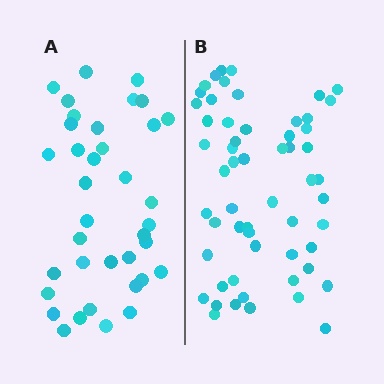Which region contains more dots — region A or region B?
Region B (the right region) has more dots.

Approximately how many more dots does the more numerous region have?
Region B has approximately 20 more dots than region A.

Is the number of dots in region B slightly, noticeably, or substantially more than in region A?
Region B has substantially more. The ratio is roughly 1.5 to 1.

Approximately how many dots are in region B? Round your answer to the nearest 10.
About 60 dots. (The exact count is 57, which rounds to 60.)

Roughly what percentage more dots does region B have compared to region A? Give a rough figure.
About 55% more.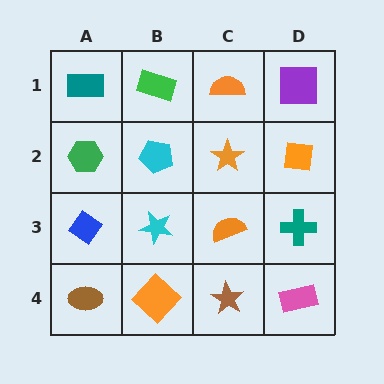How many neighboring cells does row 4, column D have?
2.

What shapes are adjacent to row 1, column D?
An orange square (row 2, column D), an orange semicircle (row 1, column C).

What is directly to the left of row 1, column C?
A green rectangle.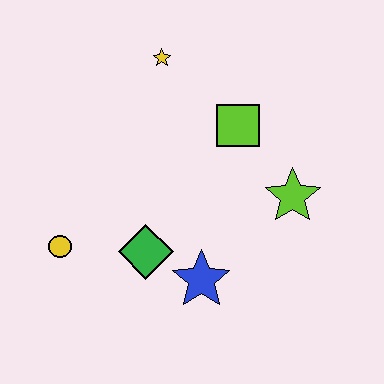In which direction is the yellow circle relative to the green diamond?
The yellow circle is to the left of the green diamond.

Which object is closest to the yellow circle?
The green diamond is closest to the yellow circle.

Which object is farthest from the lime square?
The yellow circle is farthest from the lime square.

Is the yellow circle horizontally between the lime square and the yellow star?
No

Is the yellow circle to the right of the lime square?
No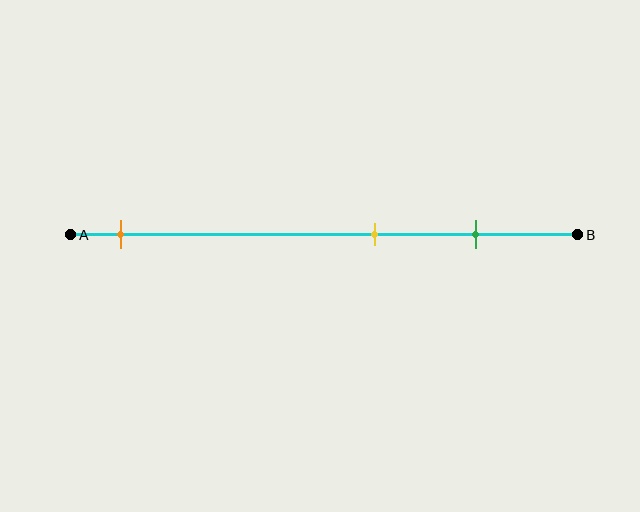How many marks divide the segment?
There are 3 marks dividing the segment.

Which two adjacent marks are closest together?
The yellow and green marks are the closest adjacent pair.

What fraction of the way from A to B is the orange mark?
The orange mark is approximately 10% (0.1) of the way from A to B.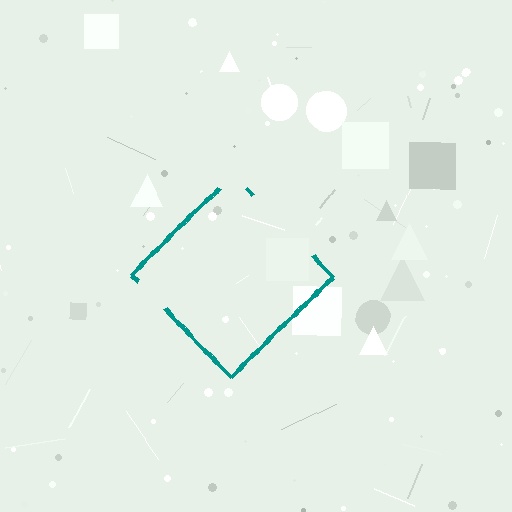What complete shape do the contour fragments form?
The contour fragments form a diamond.